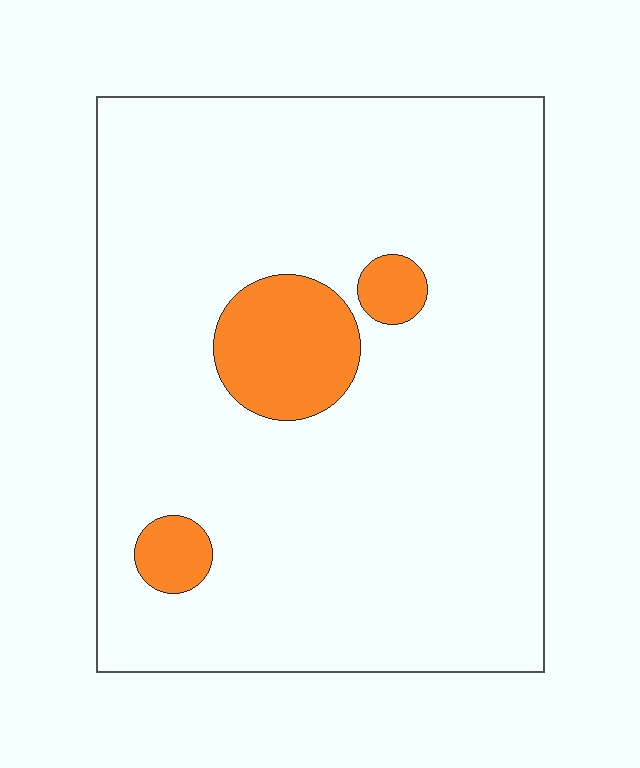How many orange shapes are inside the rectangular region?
3.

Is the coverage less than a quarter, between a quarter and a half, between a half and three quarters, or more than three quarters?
Less than a quarter.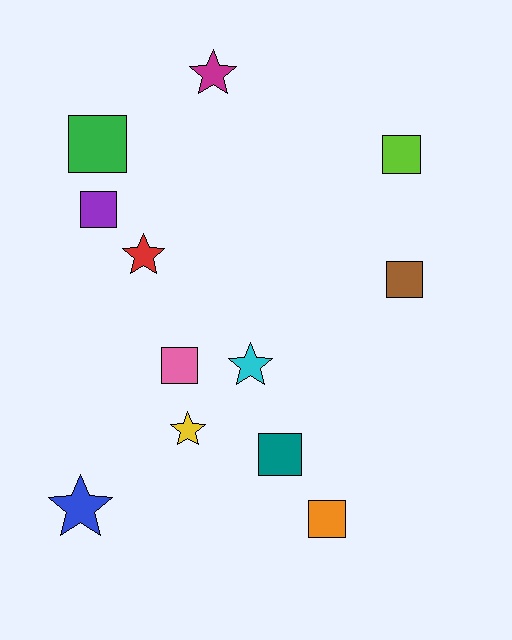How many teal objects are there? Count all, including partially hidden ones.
There is 1 teal object.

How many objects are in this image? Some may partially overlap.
There are 12 objects.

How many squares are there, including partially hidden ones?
There are 7 squares.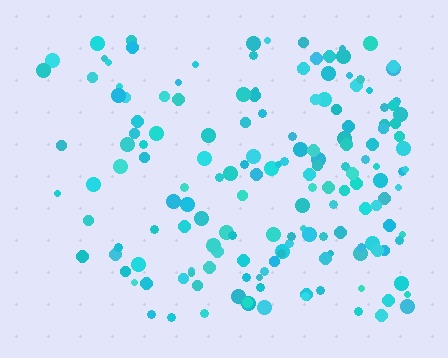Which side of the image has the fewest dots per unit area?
The left.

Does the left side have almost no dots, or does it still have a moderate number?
Still a moderate number, just noticeably fewer than the right.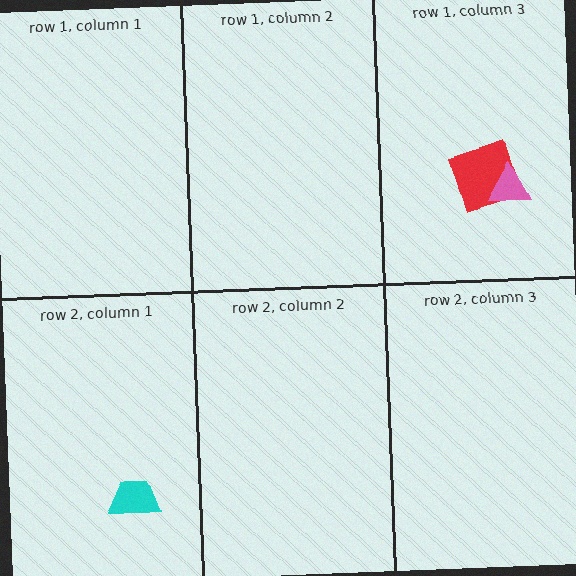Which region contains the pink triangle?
The row 1, column 3 region.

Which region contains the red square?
The row 1, column 3 region.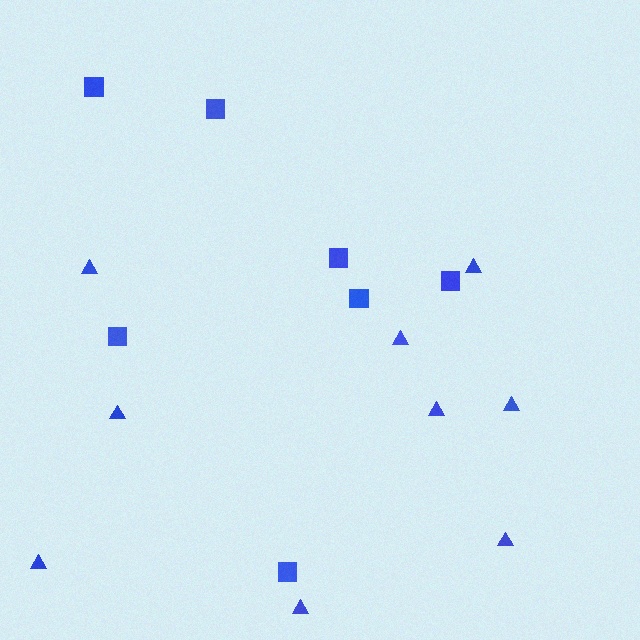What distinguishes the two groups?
There are 2 groups: one group of triangles (9) and one group of squares (7).